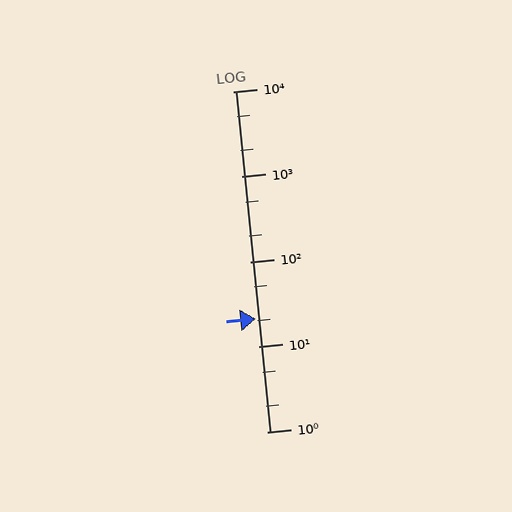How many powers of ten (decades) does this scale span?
The scale spans 4 decades, from 1 to 10000.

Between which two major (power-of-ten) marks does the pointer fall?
The pointer is between 10 and 100.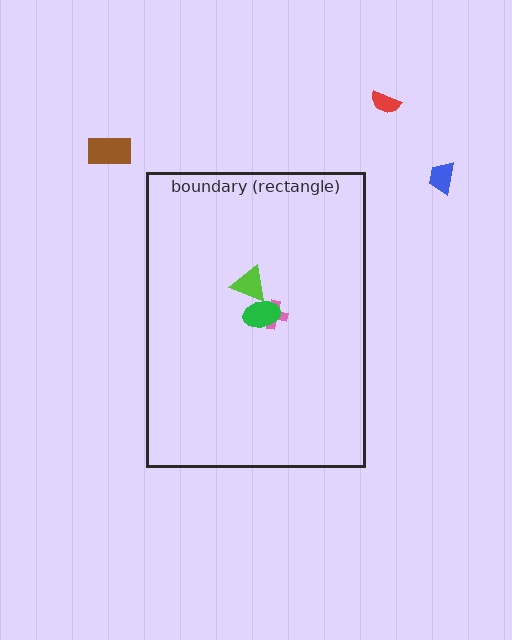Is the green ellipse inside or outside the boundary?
Inside.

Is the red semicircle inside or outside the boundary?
Outside.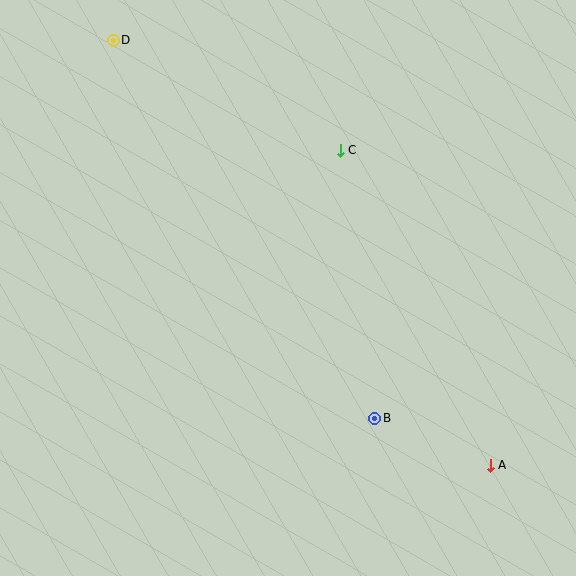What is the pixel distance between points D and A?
The distance between D and A is 568 pixels.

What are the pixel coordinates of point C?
Point C is at (340, 150).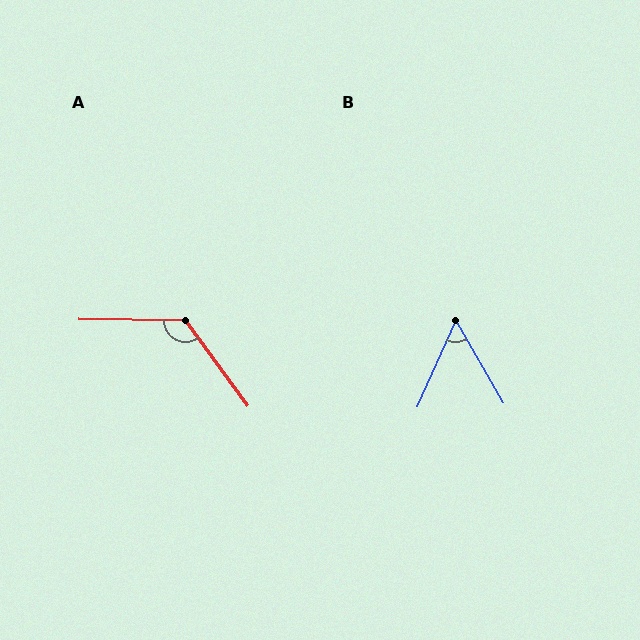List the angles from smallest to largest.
B (54°), A (127°).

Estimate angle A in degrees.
Approximately 127 degrees.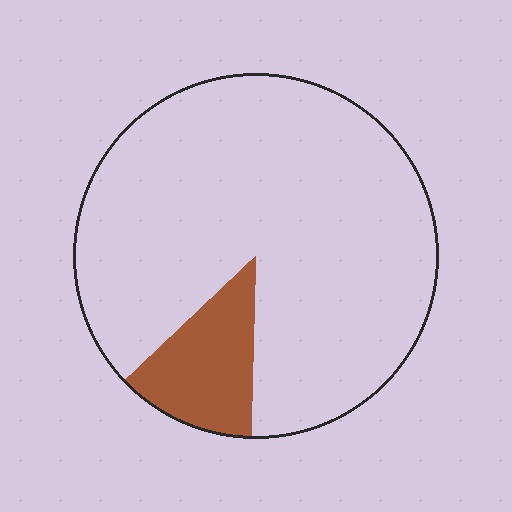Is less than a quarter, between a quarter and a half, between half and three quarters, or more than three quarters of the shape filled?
Less than a quarter.